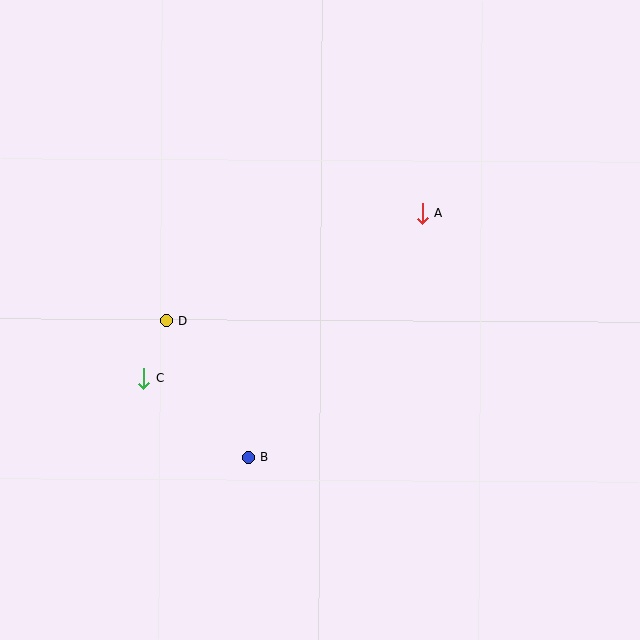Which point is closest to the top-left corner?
Point D is closest to the top-left corner.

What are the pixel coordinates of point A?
Point A is at (422, 213).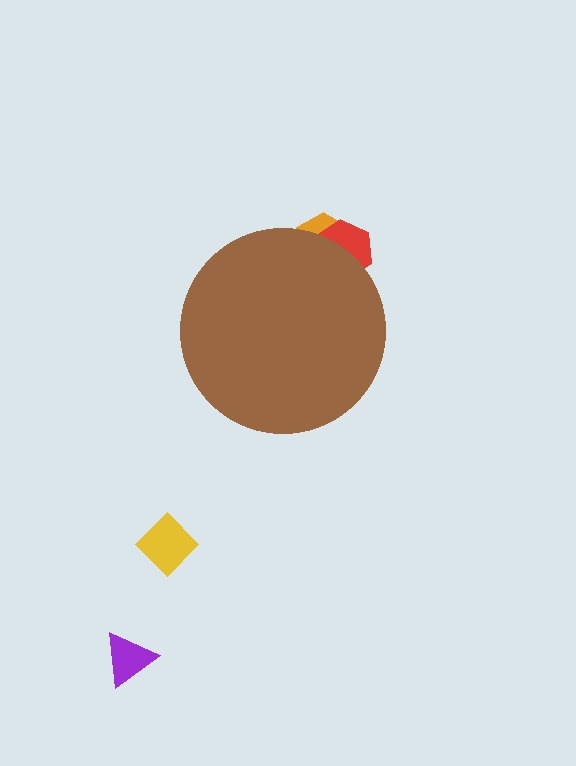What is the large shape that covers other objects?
A brown circle.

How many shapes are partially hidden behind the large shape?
2 shapes are partially hidden.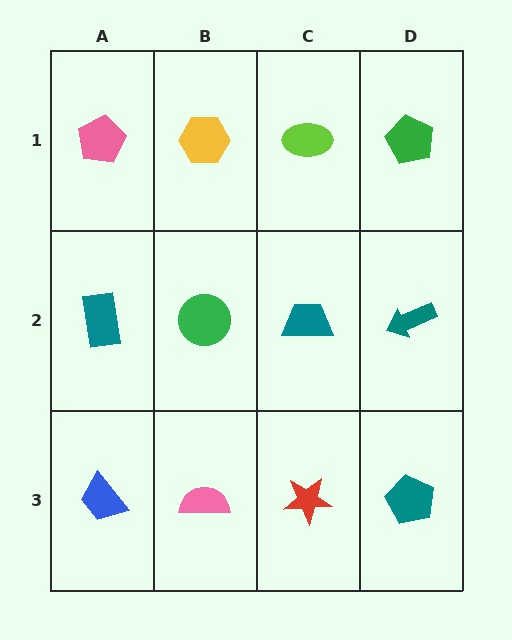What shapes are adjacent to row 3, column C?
A teal trapezoid (row 2, column C), a pink semicircle (row 3, column B), a teal pentagon (row 3, column D).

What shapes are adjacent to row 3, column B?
A green circle (row 2, column B), a blue trapezoid (row 3, column A), a red star (row 3, column C).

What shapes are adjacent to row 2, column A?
A pink pentagon (row 1, column A), a blue trapezoid (row 3, column A), a green circle (row 2, column B).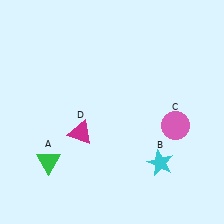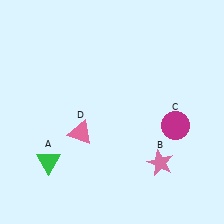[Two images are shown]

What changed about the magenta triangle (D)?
In Image 1, D is magenta. In Image 2, it changed to pink.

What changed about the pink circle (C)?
In Image 1, C is pink. In Image 2, it changed to magenta.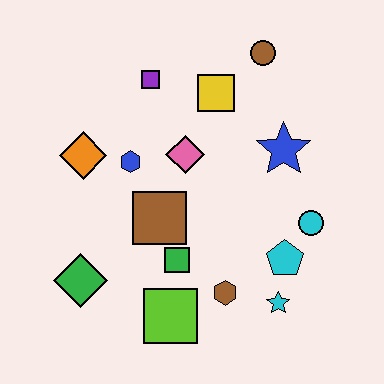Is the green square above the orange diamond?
No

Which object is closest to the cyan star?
The cyan pentagon is closest to the cyan star.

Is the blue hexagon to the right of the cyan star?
No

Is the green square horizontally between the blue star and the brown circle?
No